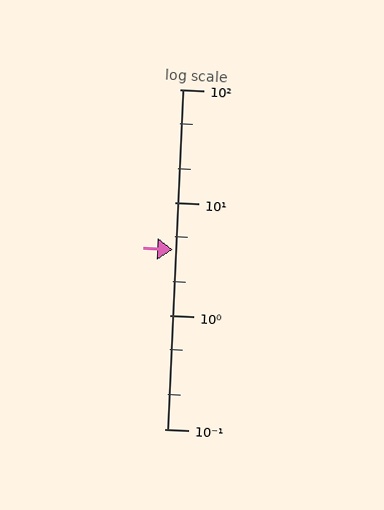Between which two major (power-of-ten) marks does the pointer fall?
The pointer is between 1 and 10.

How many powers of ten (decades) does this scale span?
The scale spans 3 decades, from 0.1 to 100.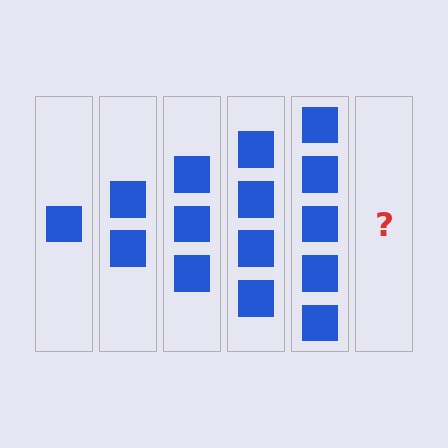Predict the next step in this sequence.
The next step is 6 squares.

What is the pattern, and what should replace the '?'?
The pattern is that each step adds one more square. The '?' should be 6 squares.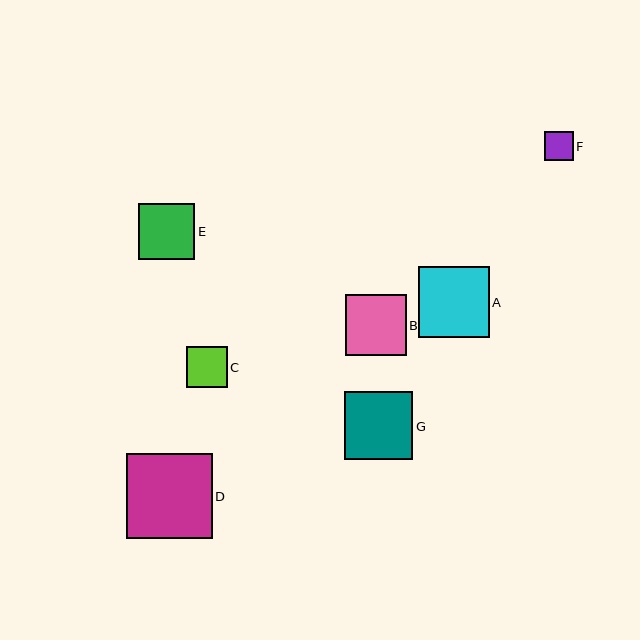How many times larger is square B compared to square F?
Square B is approximately 2.2 times the size of square F.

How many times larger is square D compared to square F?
Square D is approximately 3.0 times the size of square F.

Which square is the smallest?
Square F is the smallest with a size of approximately 28 pixels.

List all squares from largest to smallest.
From largest to smallest: D, A, G, B, E, C, F.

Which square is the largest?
Square D is the largest with a size of approximately 86 pixels.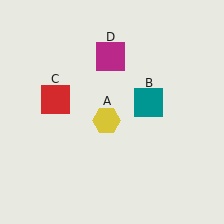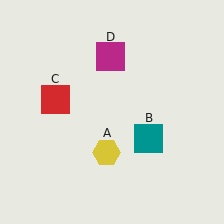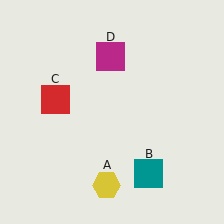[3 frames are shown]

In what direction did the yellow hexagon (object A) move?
The yellow hexagon (object A) moved down.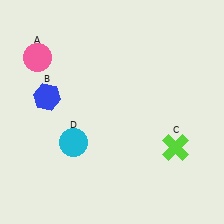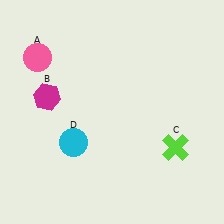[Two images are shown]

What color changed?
The hexagon (B) changed from blue in Image 1 to magenta in Image 2.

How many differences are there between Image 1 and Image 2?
There is 1 difference between the two images.